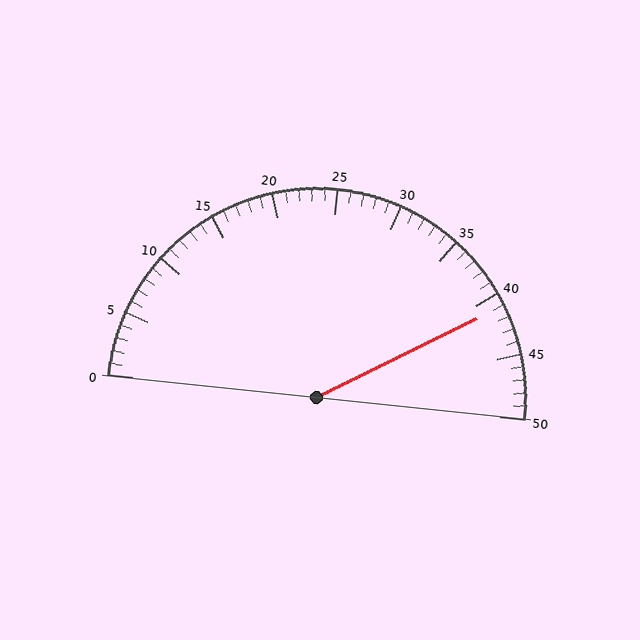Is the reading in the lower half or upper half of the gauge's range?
The reading is in the upper half of the range (0 to 50).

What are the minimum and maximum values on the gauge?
The gauge ranges from 0 to 50.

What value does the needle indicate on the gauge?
The needle indicates approximately 41.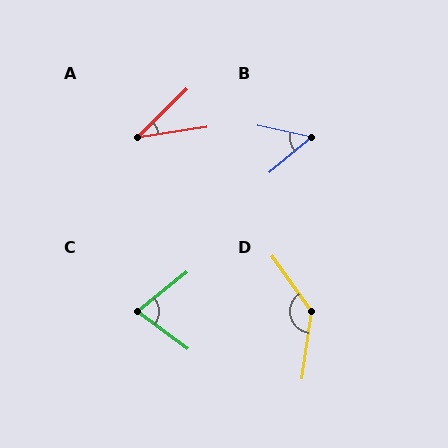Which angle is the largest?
D, at approximately 137 degrees.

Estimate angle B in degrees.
Approximately 52 degrees.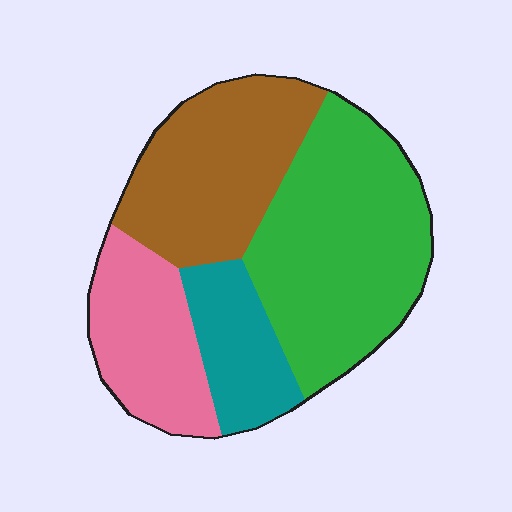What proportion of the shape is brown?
Brown takes up between a sixth and a third of the shape.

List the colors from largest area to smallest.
From largest to smallest: green, brown, pink, teal.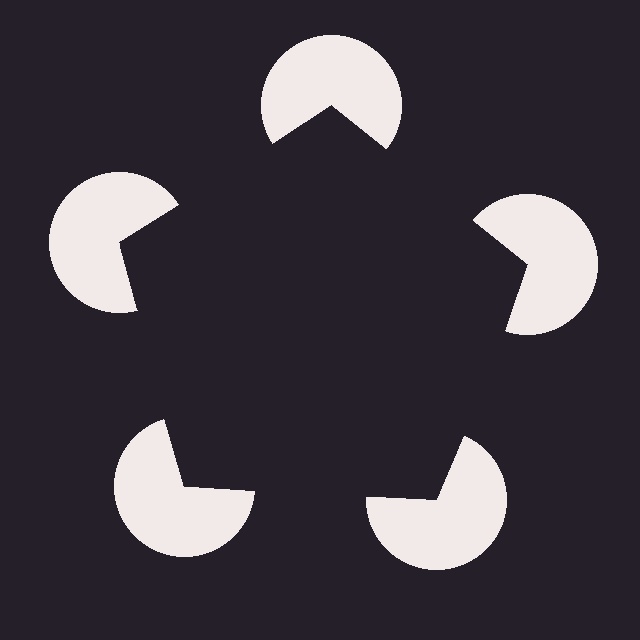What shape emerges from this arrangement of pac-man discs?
An illusory pentagon — its edges are inferred from the aligned wedge cuts in the pac-man discs, not physically drawn.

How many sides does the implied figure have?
5 sides.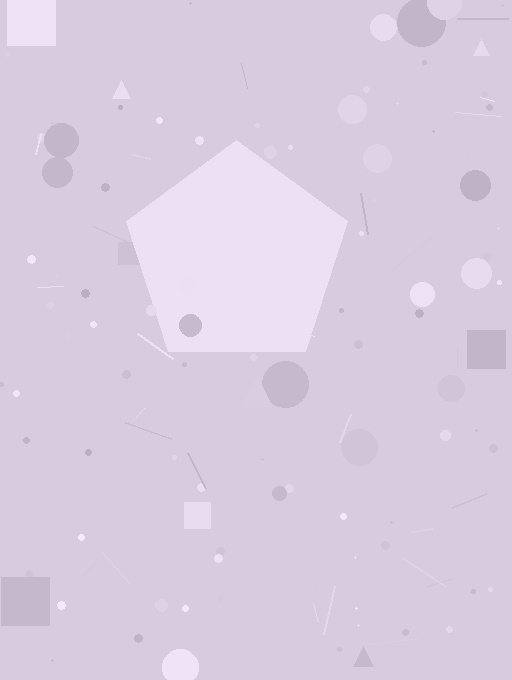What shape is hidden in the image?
A pentagon is hidden in the image.